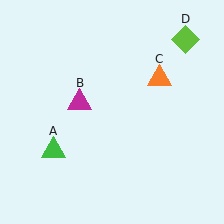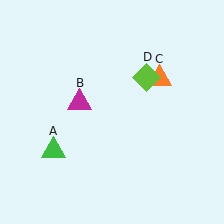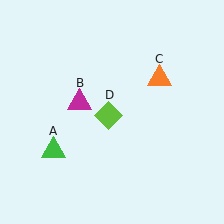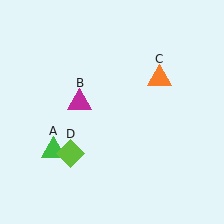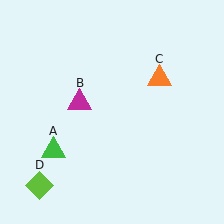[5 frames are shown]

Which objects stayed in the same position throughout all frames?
Green triangle (object A) and magenta triangle (object B) and orange triangle (object C) remained stationary.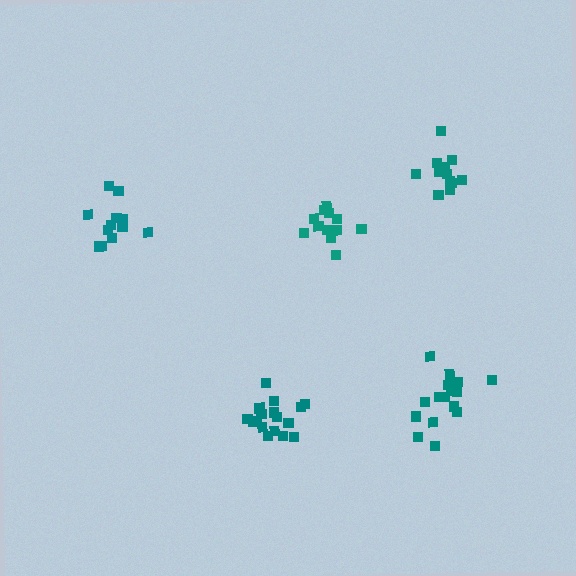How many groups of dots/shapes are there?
There are 5 groups.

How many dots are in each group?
Group 1: 13 dots, Group 2: 12 dots, Group 3: 17 dots, Group 4: 17 dots, Group 5: 12 dots (71 total).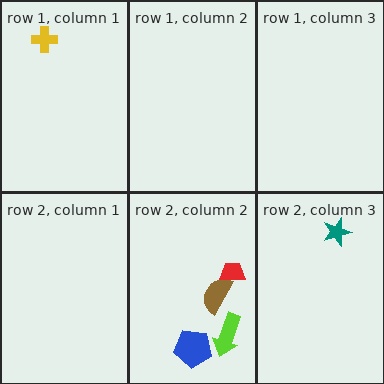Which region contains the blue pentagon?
The row 2, column 2 region.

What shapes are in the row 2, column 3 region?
The teal star.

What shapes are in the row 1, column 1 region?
The yellow cross.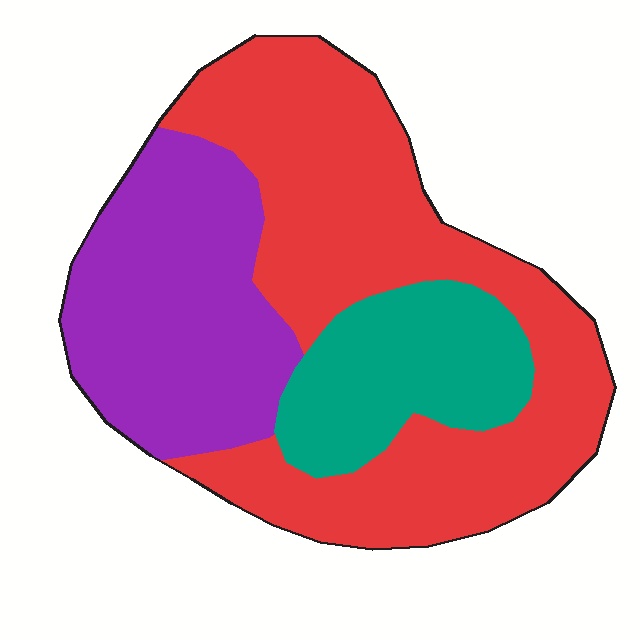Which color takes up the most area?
Red, at roughly 50%.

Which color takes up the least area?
Teal, at roughly 20%.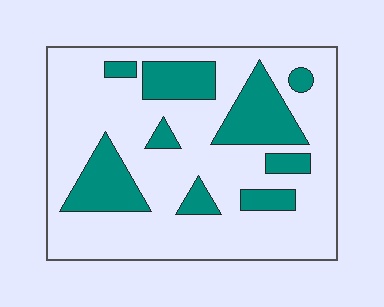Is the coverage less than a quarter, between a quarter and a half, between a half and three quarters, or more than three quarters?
Between a quarter and a half.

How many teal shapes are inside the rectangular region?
9.